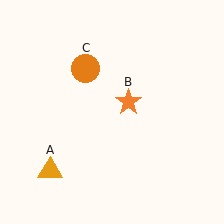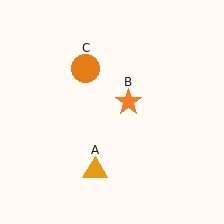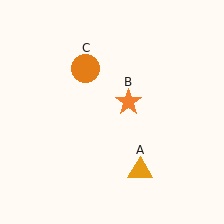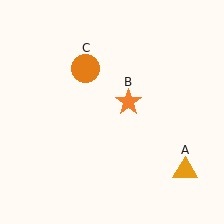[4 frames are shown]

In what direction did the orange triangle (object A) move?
The orange triangle (object A) moved right.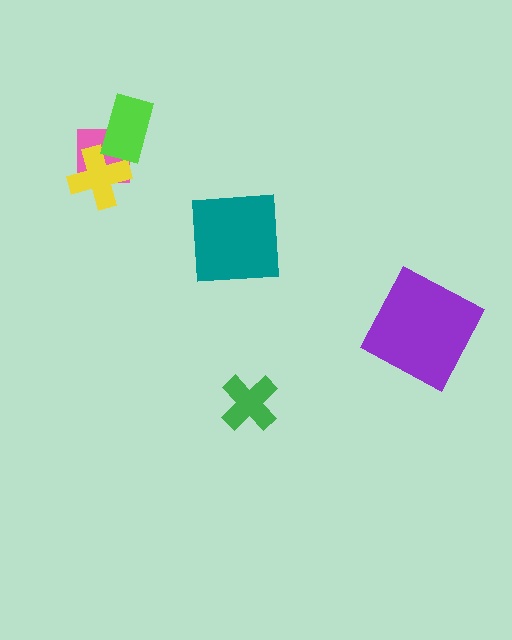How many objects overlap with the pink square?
2 objects overlap with the pink square.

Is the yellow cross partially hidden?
Yes, it is partially covered by another shape.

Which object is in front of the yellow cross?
The lime rectangle is in front of the yellow cross.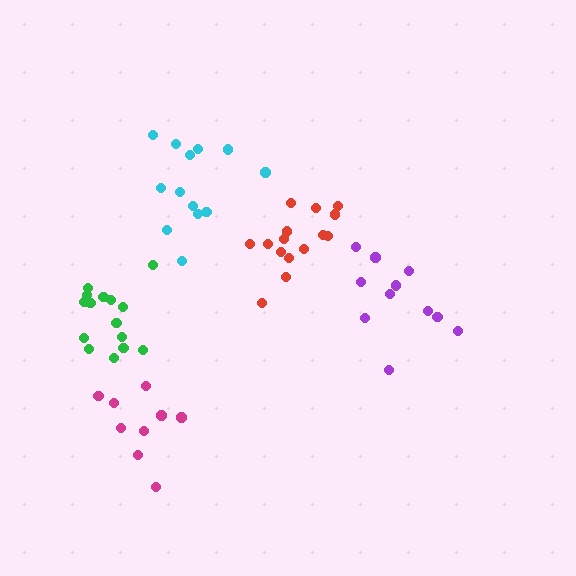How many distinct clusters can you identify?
There are 5 distinct clusters.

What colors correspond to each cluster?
The clusters are colored: purple, cyan, green, magenta, red.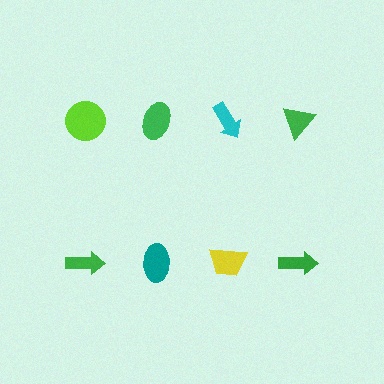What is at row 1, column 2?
A green ellipse.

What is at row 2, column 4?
A green arrow.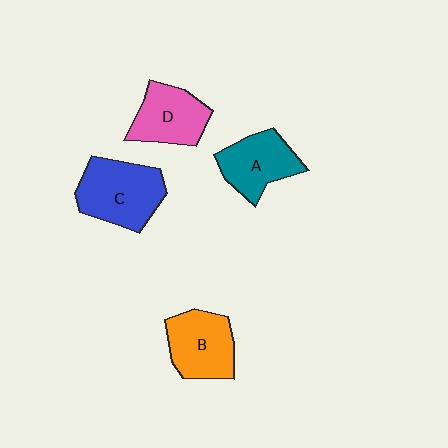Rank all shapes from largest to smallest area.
From largest to smallest: C (blue), B (orange), A (teal), D (pink).